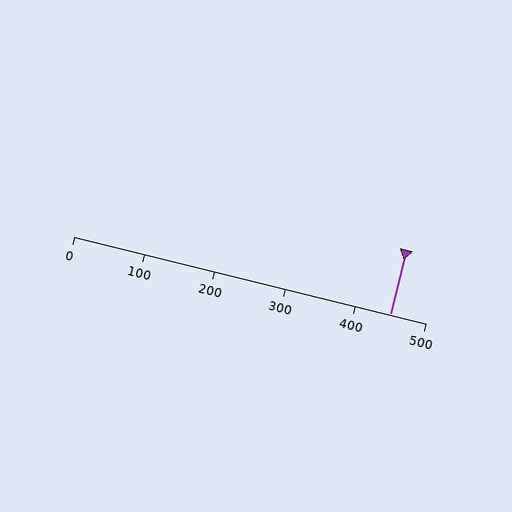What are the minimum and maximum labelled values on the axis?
The axis runs from 0 to 500.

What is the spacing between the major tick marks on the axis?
The major ticks are spaced 100 apart.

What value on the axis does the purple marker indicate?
The marker indicates approximately 450.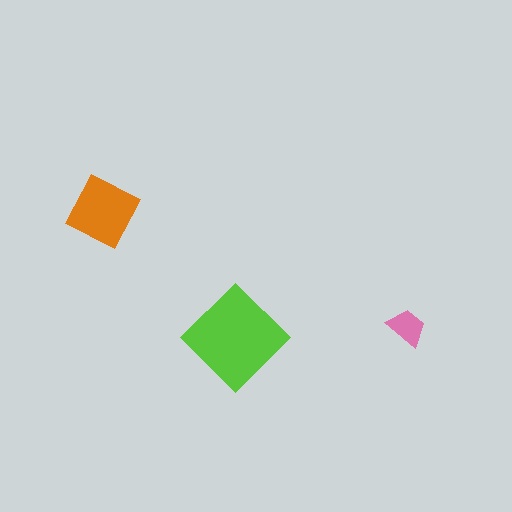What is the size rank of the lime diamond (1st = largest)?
1st.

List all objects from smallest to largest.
The pink trapezoid, the orange square, the lime diamond.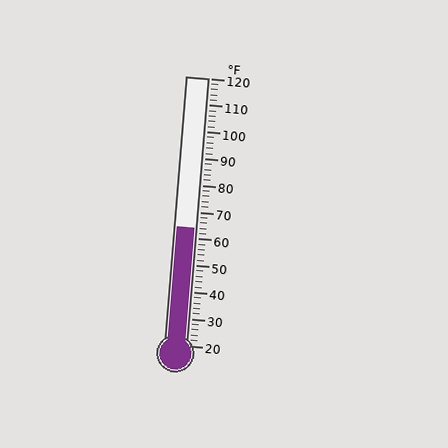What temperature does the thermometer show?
The thermometer shows approximately 64°F.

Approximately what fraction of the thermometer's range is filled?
The thermometer is filled to approximately 45% of its range.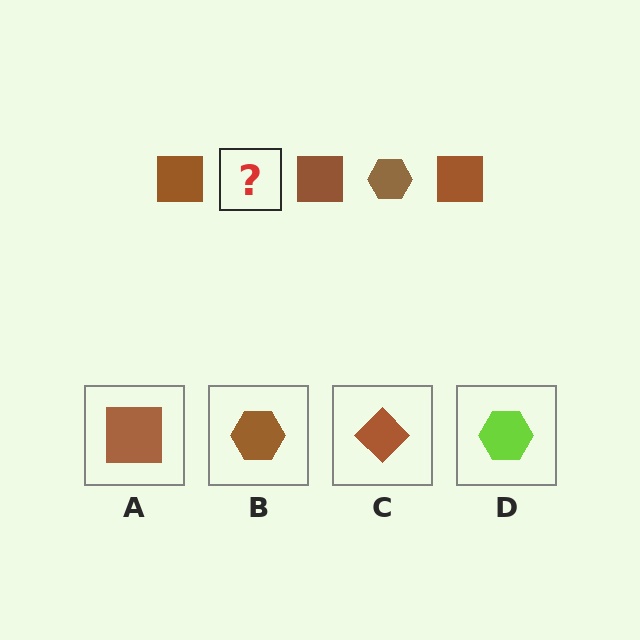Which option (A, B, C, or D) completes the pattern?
B.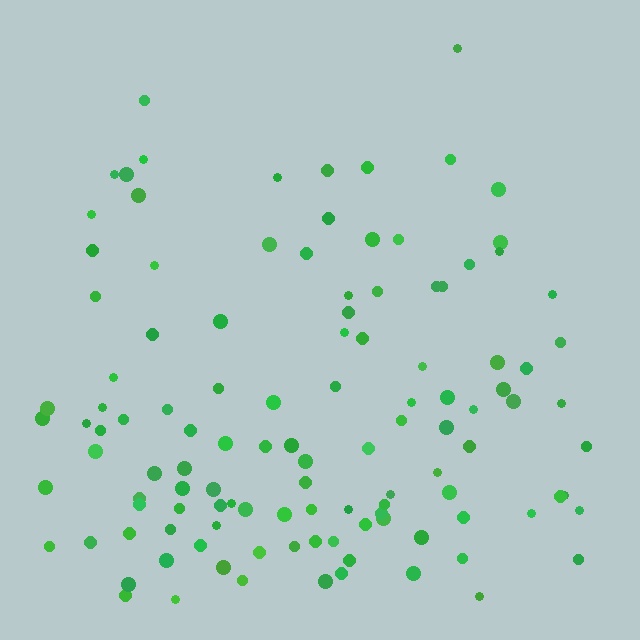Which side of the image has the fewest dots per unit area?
The top.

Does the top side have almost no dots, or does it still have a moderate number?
Still a moderate number, just noticeably fewer than the bottom.